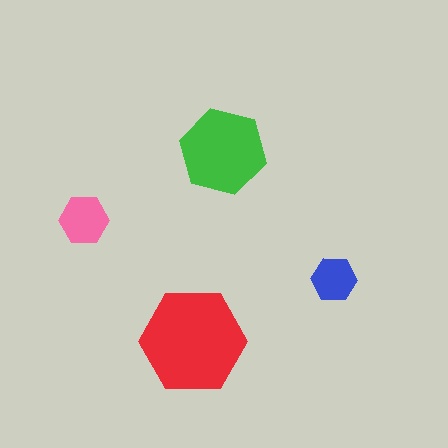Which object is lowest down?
The red hexagon is bottommost.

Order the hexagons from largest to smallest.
the red one, the green one, the pink one, the blue one.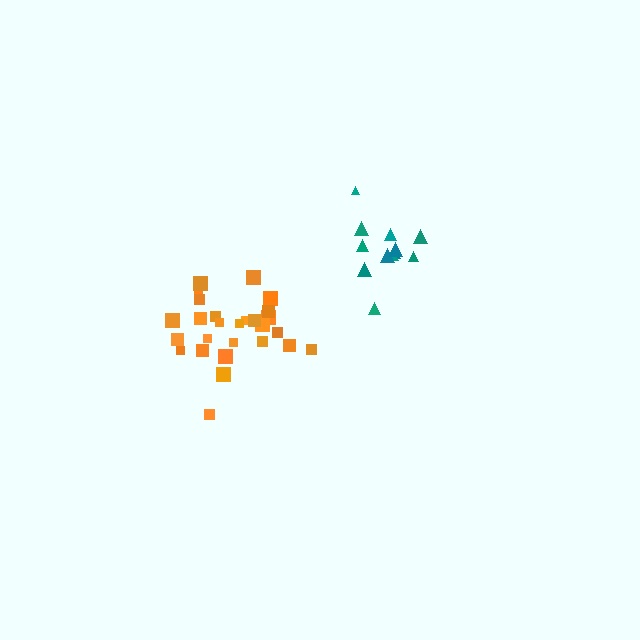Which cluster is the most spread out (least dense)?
Teal.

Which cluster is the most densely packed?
Orange.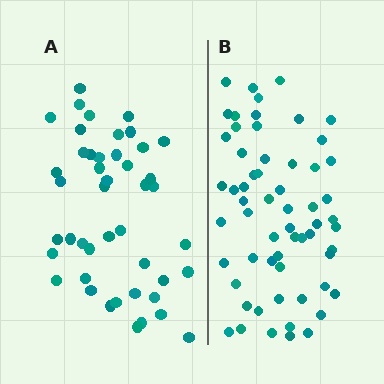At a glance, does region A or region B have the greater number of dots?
Region B (the right region) has more dots.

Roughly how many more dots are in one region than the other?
Region B has approximately 15 more dots than region A.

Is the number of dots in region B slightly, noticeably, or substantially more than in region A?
Region B has noticeably more, but not dramatically so. The ratio is roughly 1.3 to 1.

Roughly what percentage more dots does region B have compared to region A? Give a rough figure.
About 35% more.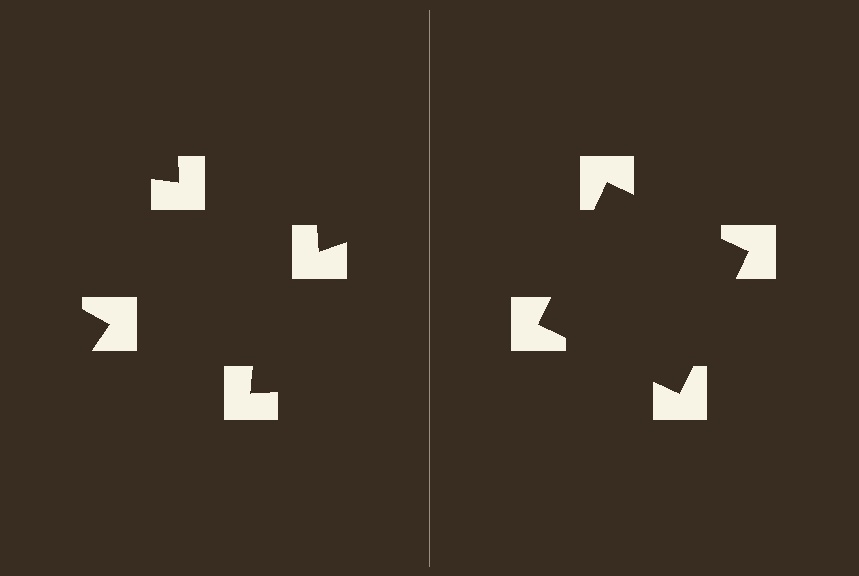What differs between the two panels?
The notched squares are positioned identically on both sides; only the wedge orientations differ. On the right they align to a square; on the left they are misaligned.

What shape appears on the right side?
An illusory square.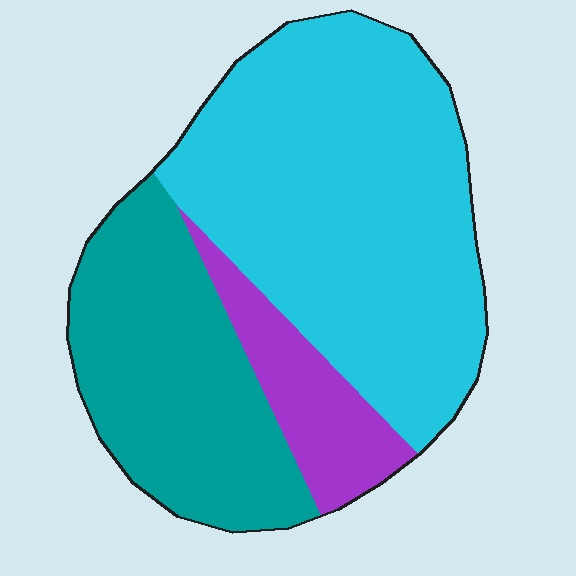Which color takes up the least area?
Purple, at roughly 10%.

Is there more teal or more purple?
Teal.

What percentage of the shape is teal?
Teal covers 32% of the shape.